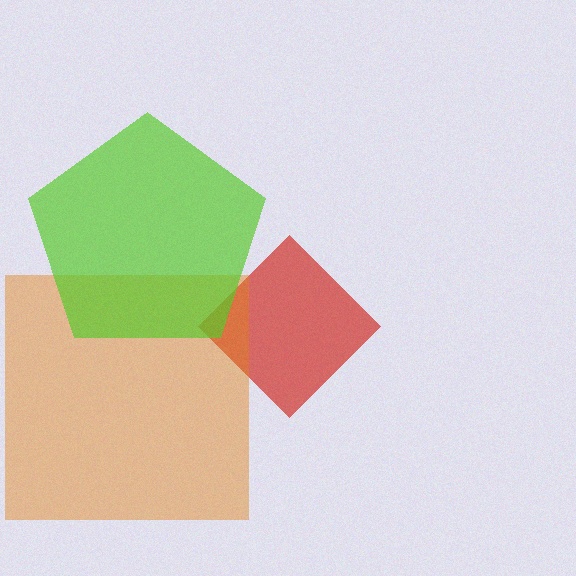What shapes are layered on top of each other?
The layered shapes are: a red diamond, an orange square, a lime pentagon.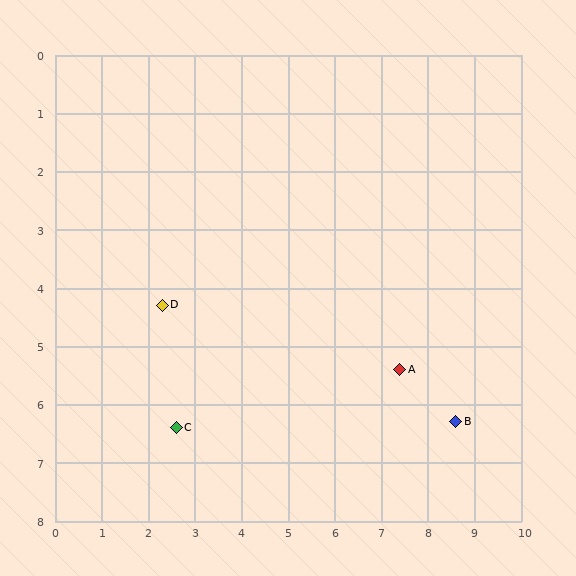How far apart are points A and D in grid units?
Points A and D are about 5.2 grid units apart.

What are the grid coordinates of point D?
Point D is at approximately (2.3, 4.3).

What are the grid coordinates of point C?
Point C is at approximately (2.6, 6.4).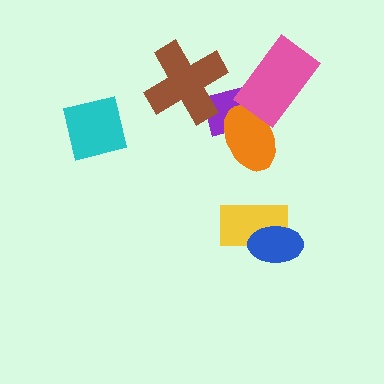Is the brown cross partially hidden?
No, no other shape covers it.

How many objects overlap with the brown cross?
1 object overlaps with the brown cross.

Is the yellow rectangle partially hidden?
Yes, it is partially covered by another shape.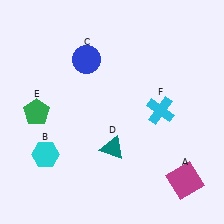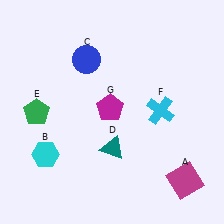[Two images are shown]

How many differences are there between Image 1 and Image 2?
There is 1 difference between the two images.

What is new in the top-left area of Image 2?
A magenta pentagon (G) was added in the top-left area of Image 2.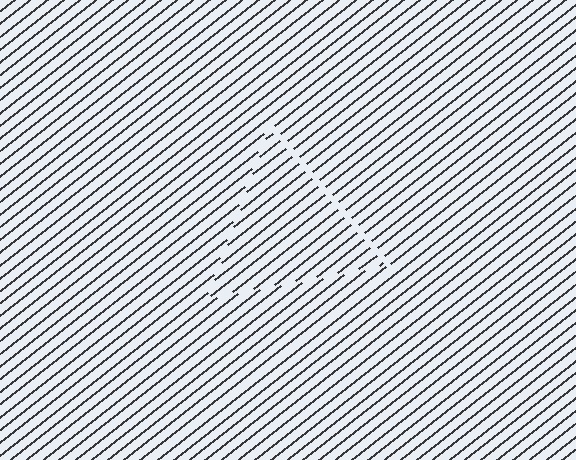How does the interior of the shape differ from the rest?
The interior of the shape contains the same grating, shifted by half a period — the contour is defined by the phase discontinuity where line-ends from the inner and outer gratings abut.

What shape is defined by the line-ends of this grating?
An illusory triangle. The interior of the shape contains the same grating, shifted by half a period — the contour is defined by the phase discontinuity where line-ends from the inner and outer gratings abut.